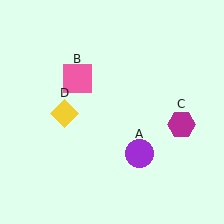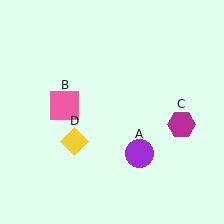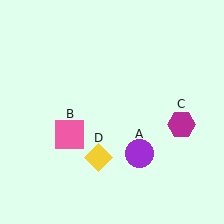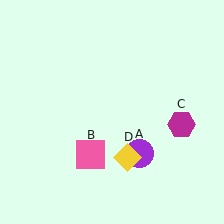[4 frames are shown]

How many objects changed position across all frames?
2 objects changed position: pink square (object B), yellow diamond (object D).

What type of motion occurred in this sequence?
The pink square (object B), yellow diamond (object D) rotated counterclockwise around the center of the scene.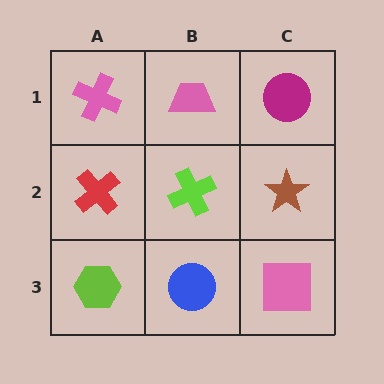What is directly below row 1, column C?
A brown star.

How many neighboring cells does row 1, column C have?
2.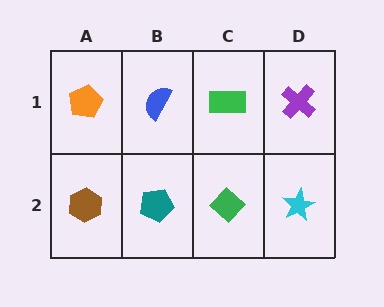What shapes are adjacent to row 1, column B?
A teal pentagon (row 2, column B), an orange pentagon (row 1, column A), a green rectangle (row 1, column C).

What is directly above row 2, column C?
A green rectangle.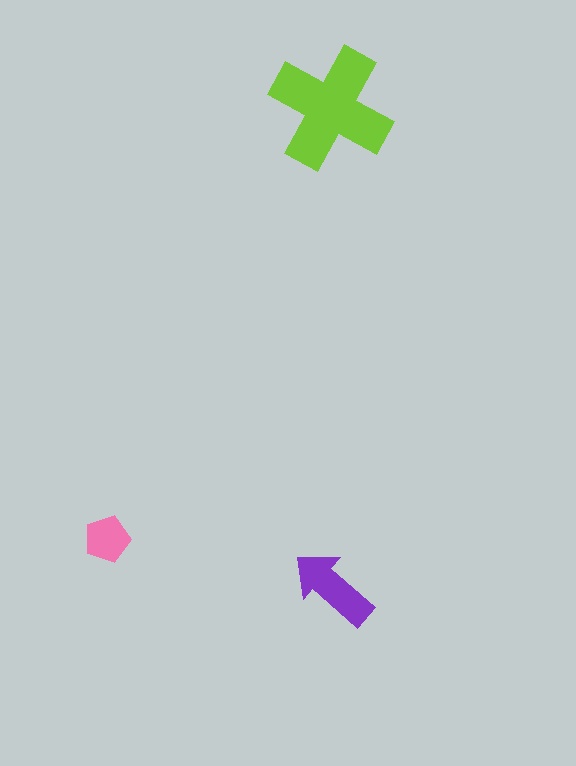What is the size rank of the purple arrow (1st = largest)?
2nd.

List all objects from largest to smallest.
The lime cross, the purple arrow, the pink pentagon.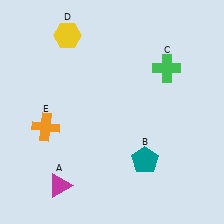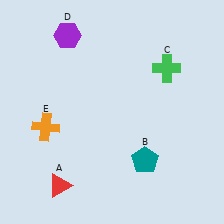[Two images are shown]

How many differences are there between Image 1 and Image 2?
There are 2 differences between the two images.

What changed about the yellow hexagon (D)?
In Image 1, D is yellow. In Image 2, it changed to purple.